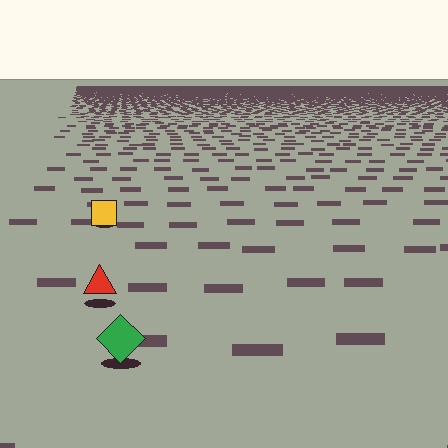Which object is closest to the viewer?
The green diamond is closest. The texture marks near it are larger and more spread out.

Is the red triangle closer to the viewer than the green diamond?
No. The green diamond is closer — you can tell from the texture gradient: the ground texture is coarser near it.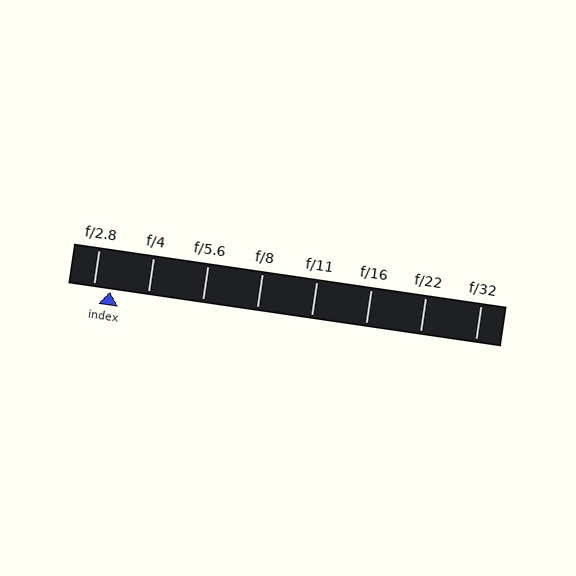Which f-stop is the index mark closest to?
The index mark is closest to f/2.8.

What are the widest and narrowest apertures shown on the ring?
The widest aperture shown is f/2.8 and the narrowest is f/32.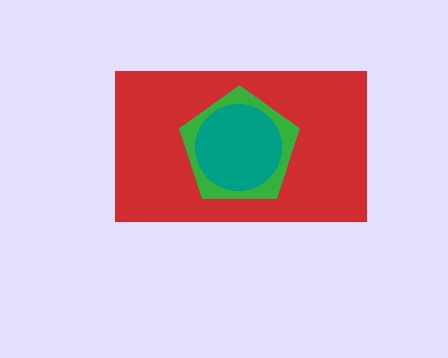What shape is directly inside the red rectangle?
The green pentagon.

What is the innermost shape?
The teal circle.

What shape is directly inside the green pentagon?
The teal circle.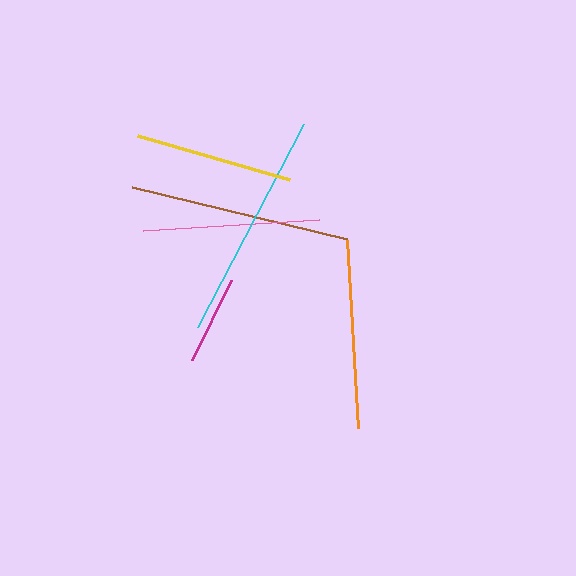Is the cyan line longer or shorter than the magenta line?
The cyan line is longer than the magenta line.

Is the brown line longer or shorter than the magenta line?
The brown line is longer than the magenta line.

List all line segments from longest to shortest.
From longest to shortest: cyan, brown, orange, pink, yellow, magenta.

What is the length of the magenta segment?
The magenta segment is approximately 89 pixels long.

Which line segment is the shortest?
The magenta line is the shortest at approximately 89 pixels.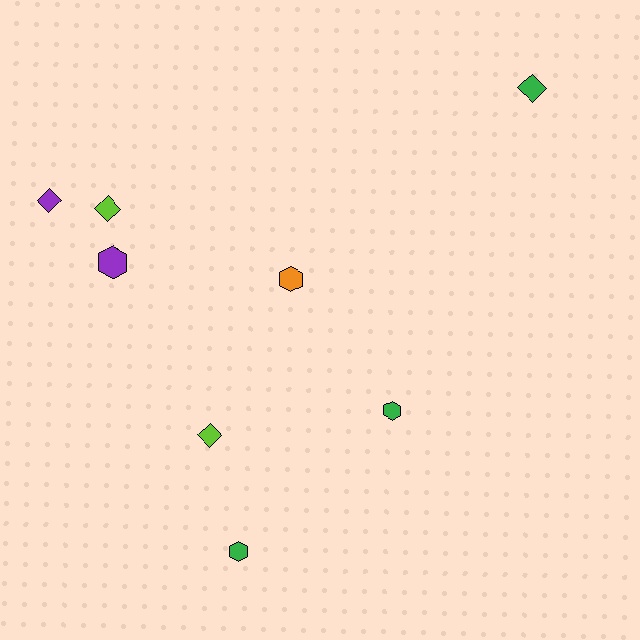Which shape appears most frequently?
Diamond, with 4 objects.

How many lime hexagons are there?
There are no lime hexagons.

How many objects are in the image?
There are 8 objects.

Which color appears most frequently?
Green, with 3 objects.